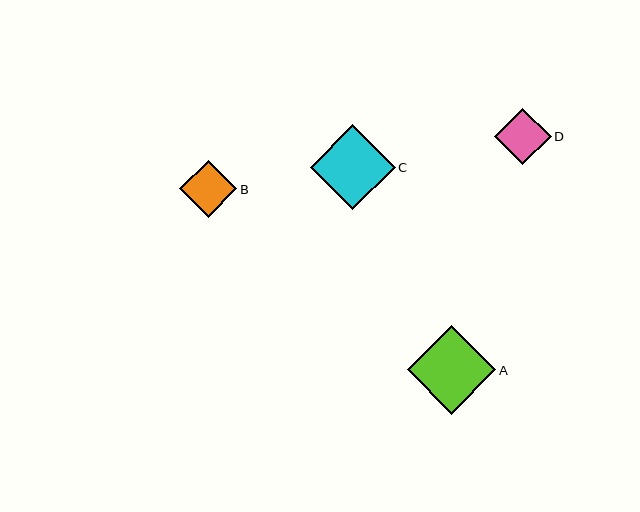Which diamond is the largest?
Diamond A is the largest with a size of approximately 88 pixels.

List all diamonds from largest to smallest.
From largest to smallest: A, C, B, D.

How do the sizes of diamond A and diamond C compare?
Diamond A and diamond C are approximately the same size.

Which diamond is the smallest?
Diamond D is the smallest with a size of approximately 56 pixels.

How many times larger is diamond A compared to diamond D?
Diamond A is approximately 1.6 times the size of diamond D.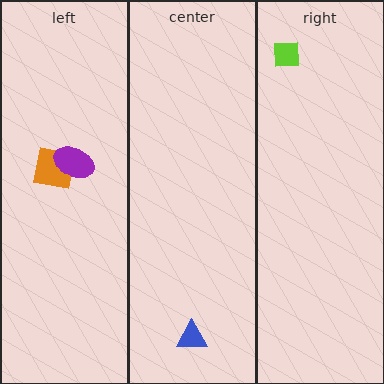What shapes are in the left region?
The orange square, the purple ellipse.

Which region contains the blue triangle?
The center region.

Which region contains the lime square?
The right region.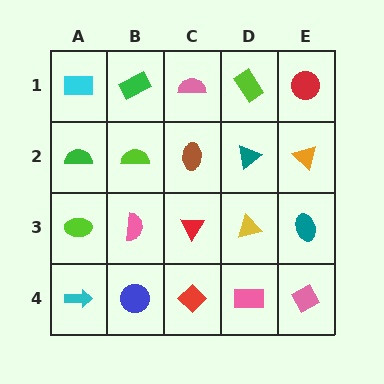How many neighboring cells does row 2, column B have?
4.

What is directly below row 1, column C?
A brown ellipse.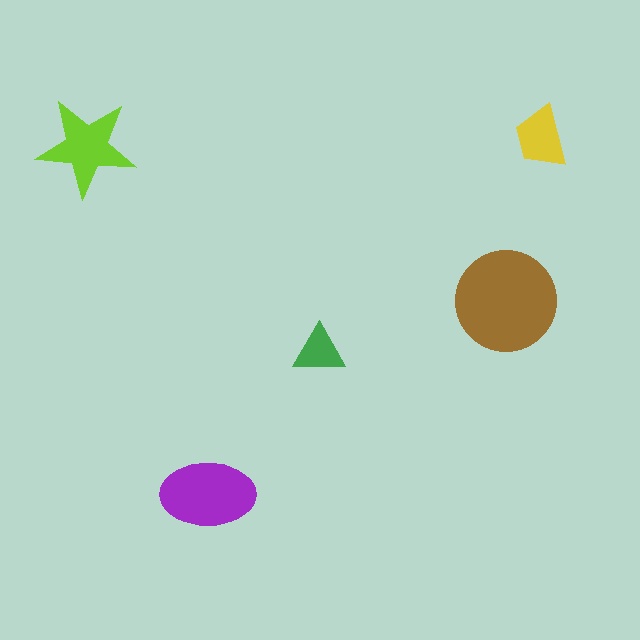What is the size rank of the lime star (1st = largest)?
3rd.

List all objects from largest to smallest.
The brown circle, the purple ellipse, the lime star, the yellow trapezoid, the green triangle.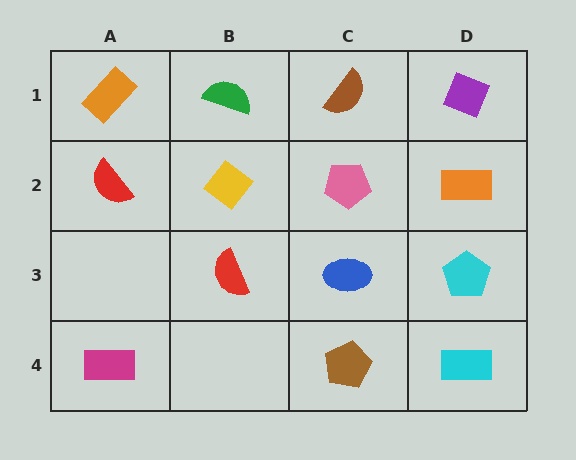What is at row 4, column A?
A magenta rectangle.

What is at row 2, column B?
A yellow diamond.